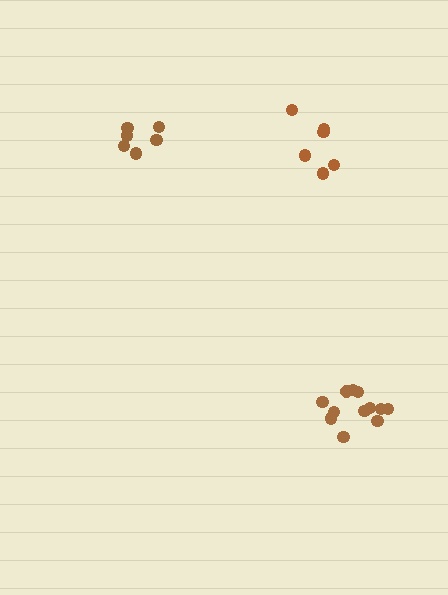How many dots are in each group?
Group 1: 12 dots, Group 2: 6 dots, Group 3: 6 dots (24 total).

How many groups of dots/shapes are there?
There are 3 groups.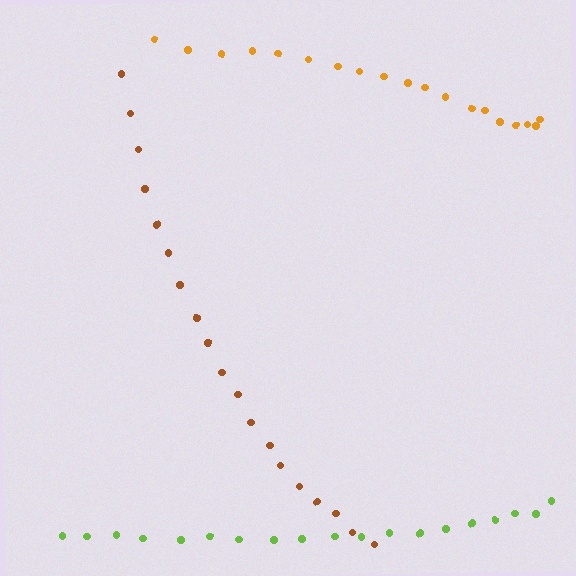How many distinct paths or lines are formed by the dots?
There are 3 distinct paths.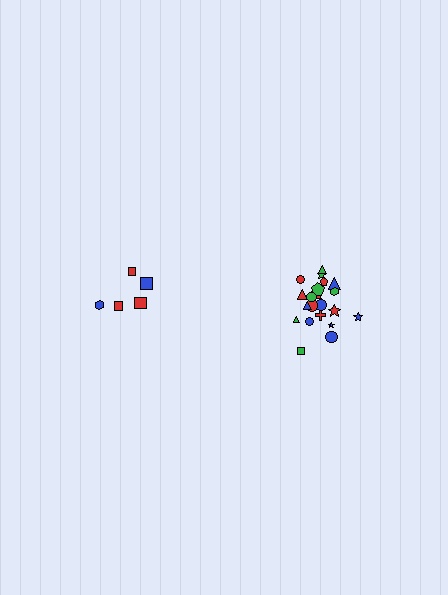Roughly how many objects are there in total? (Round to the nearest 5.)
Roughly 30 objects in total.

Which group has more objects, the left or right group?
The right group.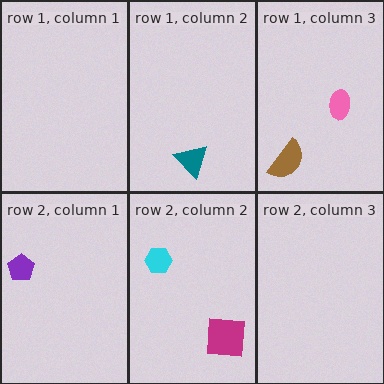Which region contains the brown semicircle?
The row 1, column 3 region.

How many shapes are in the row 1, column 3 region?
2.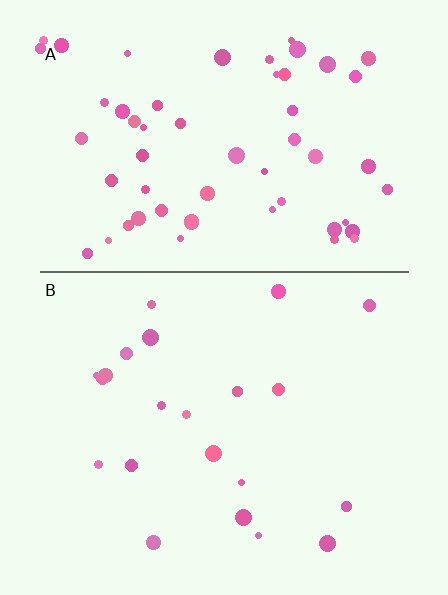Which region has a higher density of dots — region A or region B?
A (the top).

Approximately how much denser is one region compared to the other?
Approximately 2.7× — region A over region B.